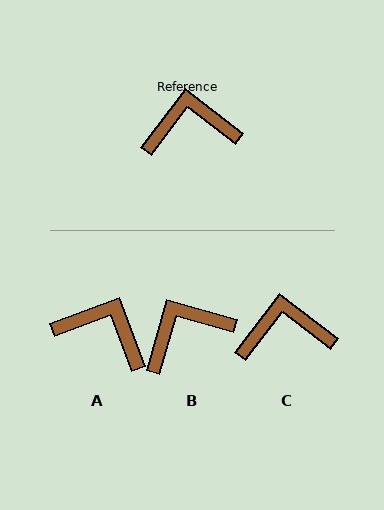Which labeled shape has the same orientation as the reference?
C.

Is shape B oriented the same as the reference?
No, it is off by about 22 degrees.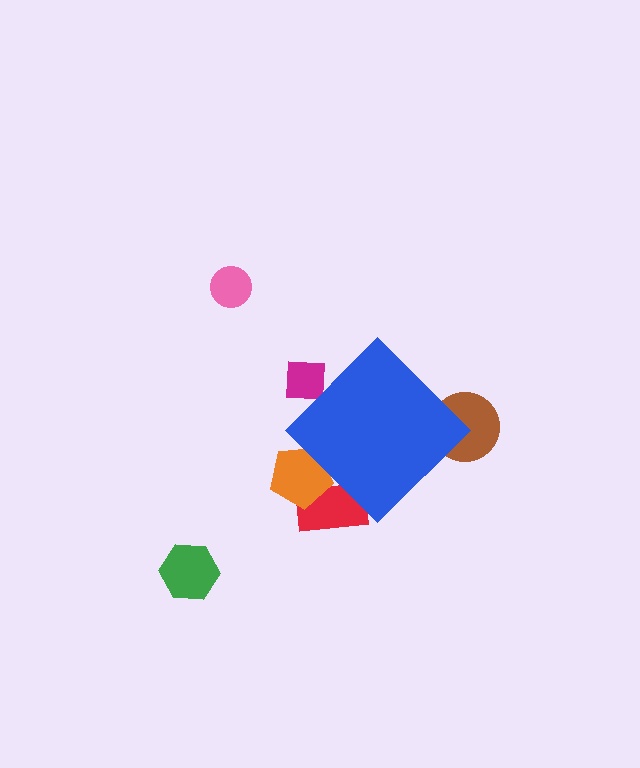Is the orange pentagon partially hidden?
Yes, the orange pentagon is partially hidden behind the blue diamond.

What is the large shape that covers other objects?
A blue diamond.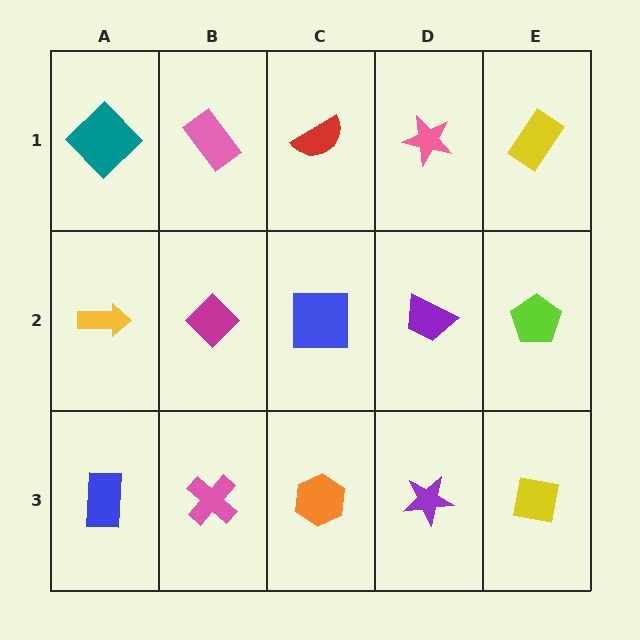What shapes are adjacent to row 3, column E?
A lime pentagon (row 2, column E), a purple star (row 3, column D).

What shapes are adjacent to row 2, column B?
A pink rectangle (row 1, column B), a pink cross (row 3, column B), a yellow arrow (row 2, column A), a blue square (row 2, column C).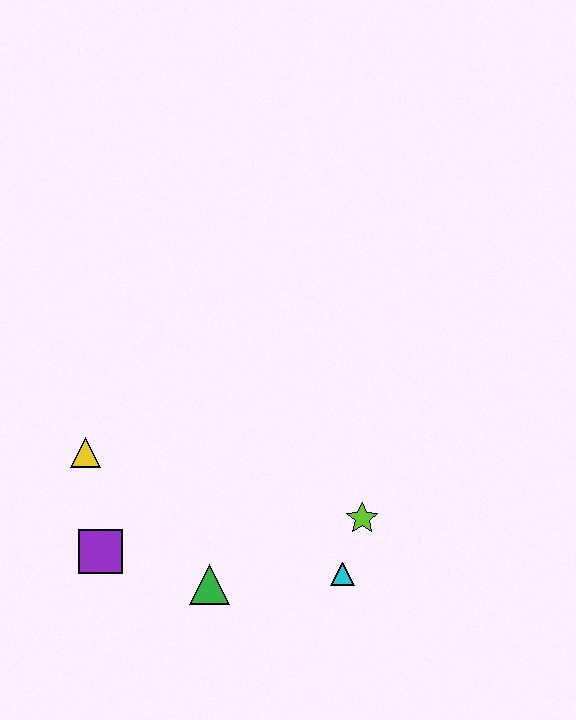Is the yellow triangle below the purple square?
No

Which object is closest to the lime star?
The cyan triangle is closest to the lime star.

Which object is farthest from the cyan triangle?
The yellow triangle is farthest from the cyan triangle.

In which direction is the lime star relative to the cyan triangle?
The lime star is above the cyan triangle.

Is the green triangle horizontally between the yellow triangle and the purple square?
No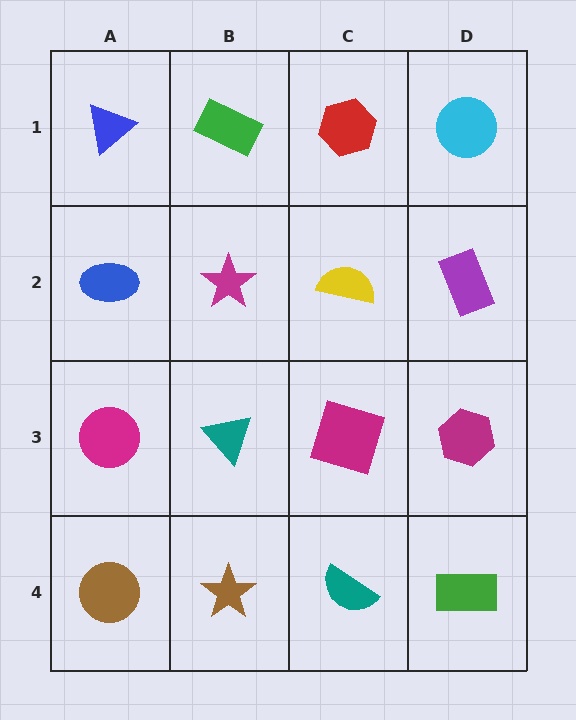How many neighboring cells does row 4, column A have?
2.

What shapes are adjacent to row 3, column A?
A blue ellipse (row 2, column A), a brown circle (row 4, column A), a teal triangle (row 3, column B).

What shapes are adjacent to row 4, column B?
A teal triangle (row 3, column B), a brown circle (row 4, column A), a teal semicircle (row 4, column C).